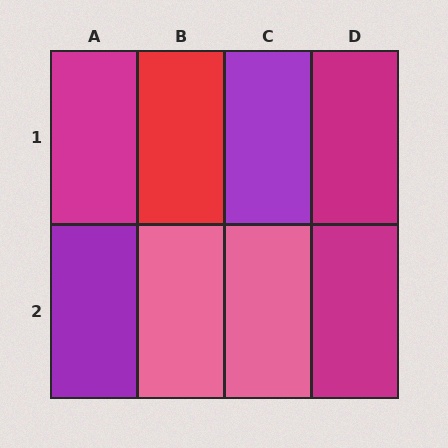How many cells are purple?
2 cells are purple.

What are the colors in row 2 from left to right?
Purple, pink, pink, magenta.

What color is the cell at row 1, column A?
Magenta.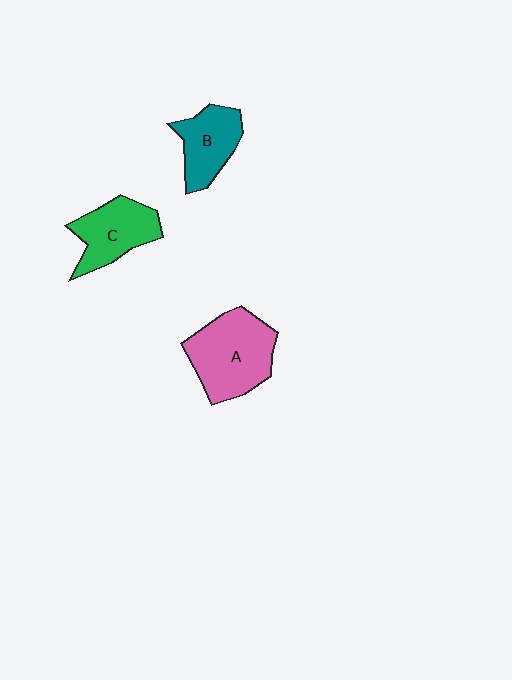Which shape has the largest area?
Shape A (pink).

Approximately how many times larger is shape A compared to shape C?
Approximately 1.4 times.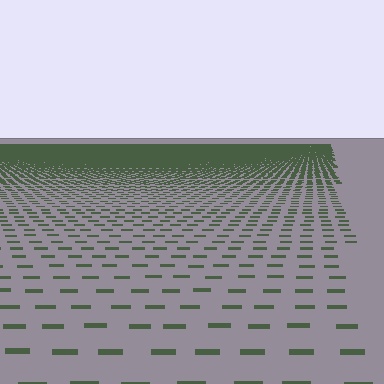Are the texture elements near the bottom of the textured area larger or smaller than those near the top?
Larger. Near the bottom, elements are closer to the viewer and appear at a bigger on-screen size.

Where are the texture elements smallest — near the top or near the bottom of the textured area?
Near the top.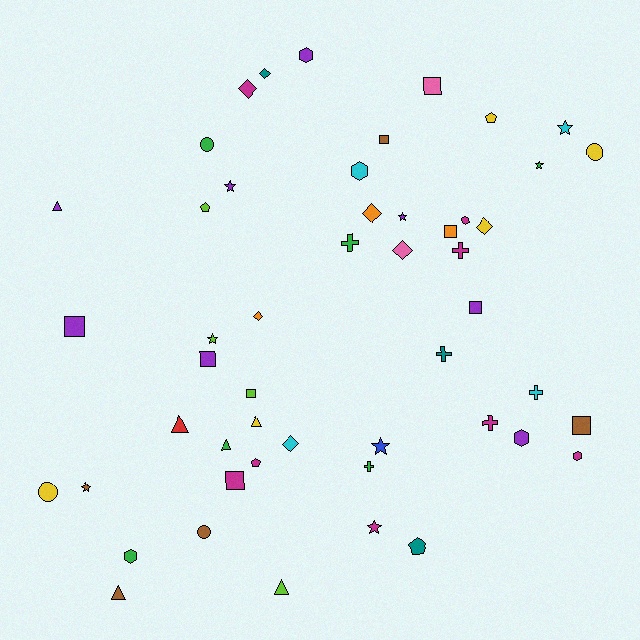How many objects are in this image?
There are 50 objects.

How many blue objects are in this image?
There is 1 blue object.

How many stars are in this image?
There are 8 stars.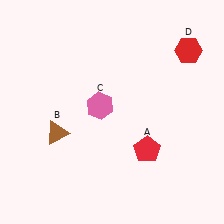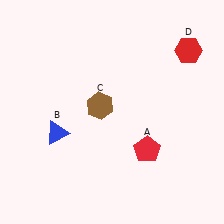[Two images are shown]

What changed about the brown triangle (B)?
In Image 1, B is brown. In Image 2, it changed to blue.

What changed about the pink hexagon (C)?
In Image 1, C is pink. In Image 2, it changed to brown.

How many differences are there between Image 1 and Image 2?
There are 2 differences between the two images.